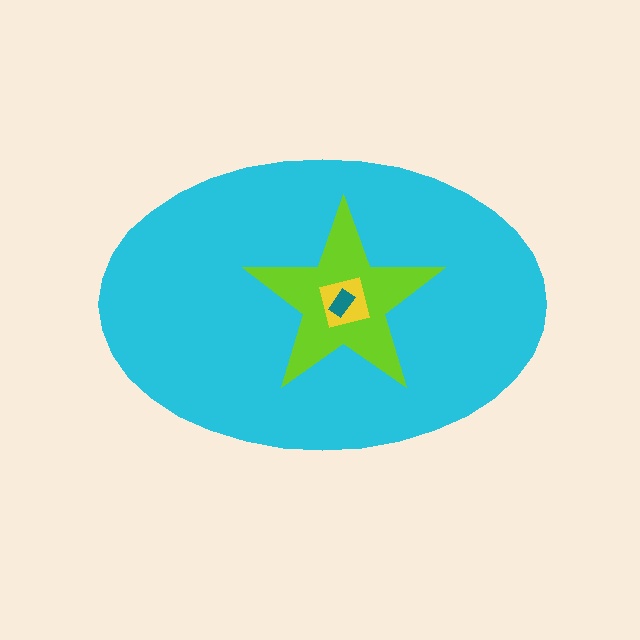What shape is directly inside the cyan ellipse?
The lime star.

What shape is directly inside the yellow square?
The teal rectangle.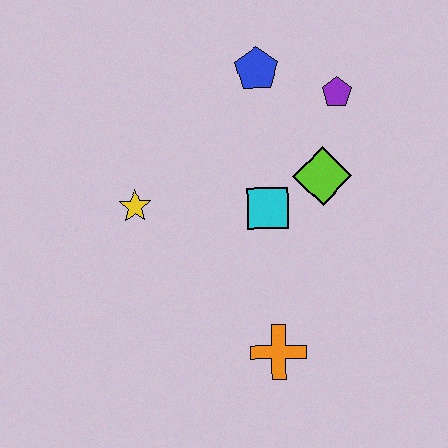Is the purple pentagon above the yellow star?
Yes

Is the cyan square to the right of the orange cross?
No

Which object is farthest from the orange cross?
The blue pentagon is farthest from the orange cross.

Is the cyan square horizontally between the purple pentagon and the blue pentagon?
Yes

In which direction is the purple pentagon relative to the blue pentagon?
The purple pentagon is to the right of the blue pentagon.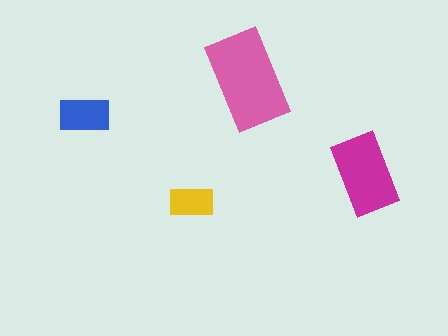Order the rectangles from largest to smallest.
the pink one, the magenta one, the blue one, the yellow one.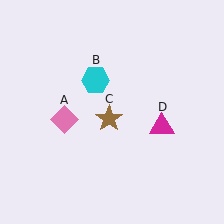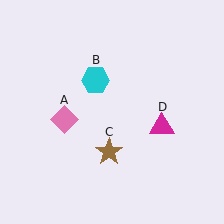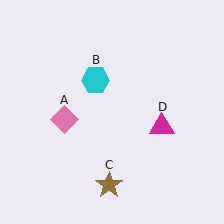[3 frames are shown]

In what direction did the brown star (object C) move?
The brown star (object C) moved down.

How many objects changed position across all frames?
1 object changed position: brown star (object C).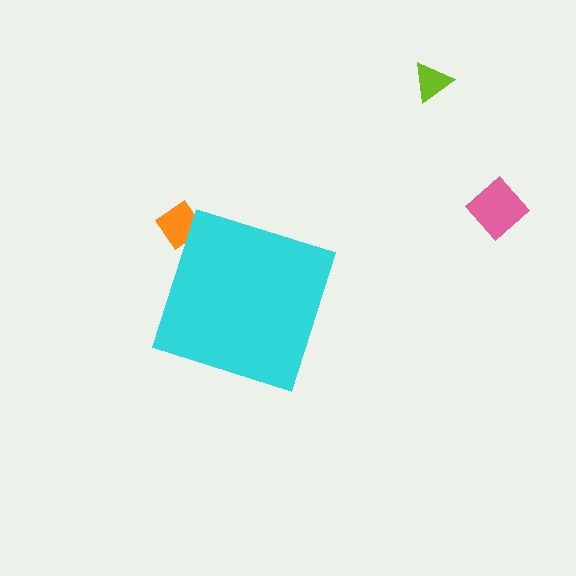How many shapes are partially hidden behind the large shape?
1 shape is partially hidden.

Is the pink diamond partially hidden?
No, the pink diamond is fully visible.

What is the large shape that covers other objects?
A cyan diamond.